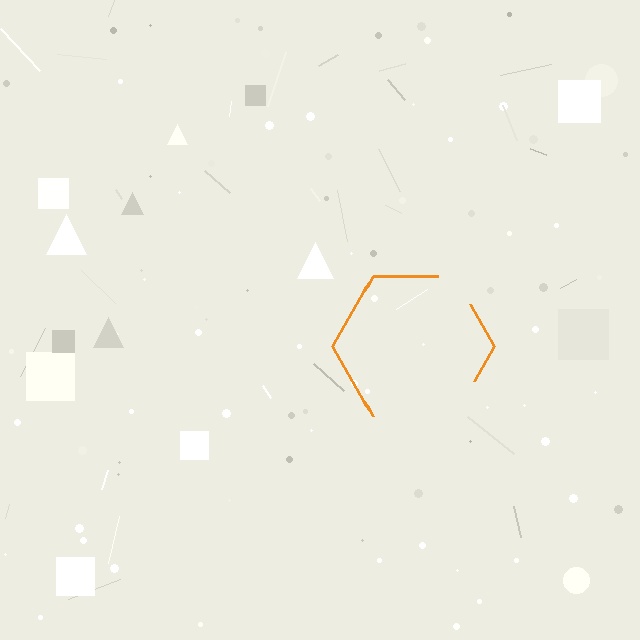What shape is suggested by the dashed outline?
The dashed outline suggests a hexagon.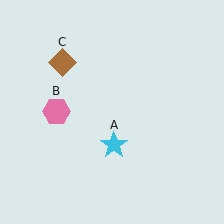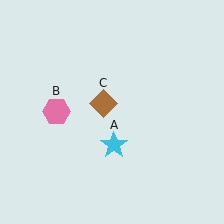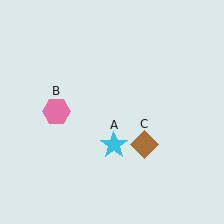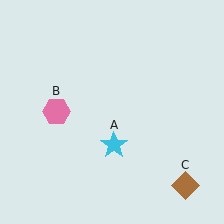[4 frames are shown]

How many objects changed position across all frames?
1 object changed position: brown diamond (object C).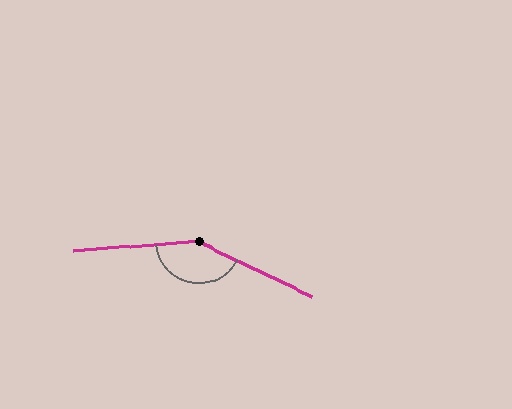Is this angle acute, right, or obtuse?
It is obtuse.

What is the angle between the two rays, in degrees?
Approximately 150 degrees.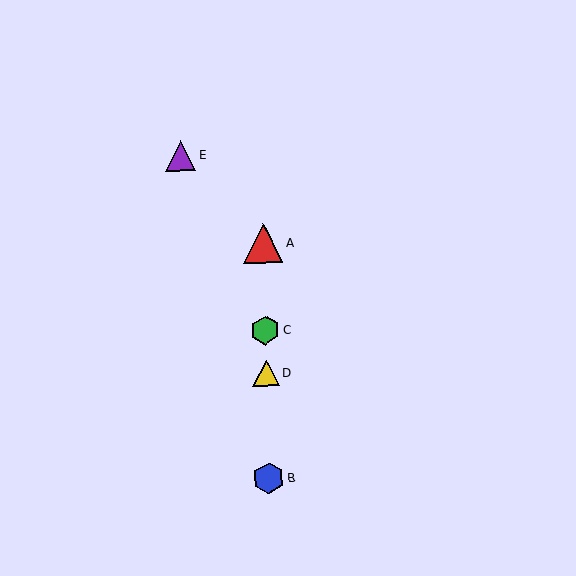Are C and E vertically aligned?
No, C is at x≈265 and E is at x≈181.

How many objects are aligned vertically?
4 objects (A, B, C, D) are aligned vertically.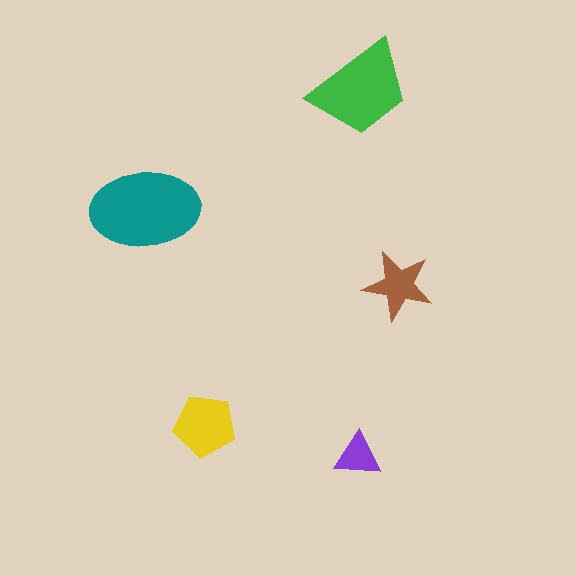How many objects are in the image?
There are 5 objects in the image.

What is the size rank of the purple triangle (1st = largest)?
5th.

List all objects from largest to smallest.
The teal ellipse, the green trapezoid, the yellow pentagon, the brown star, the purple triangle.